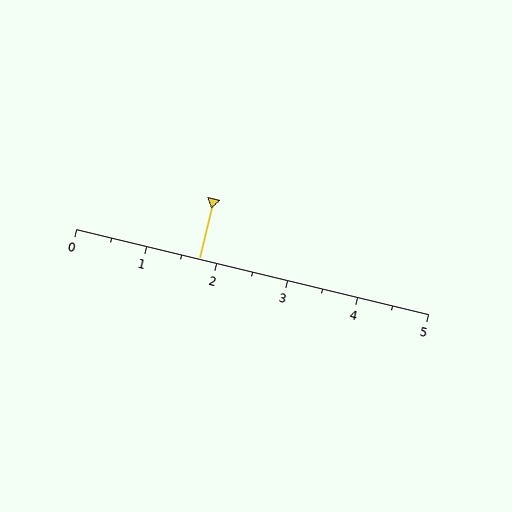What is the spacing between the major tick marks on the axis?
The major ticks are spaced 1 apart.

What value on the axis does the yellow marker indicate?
The marker indicates approximately 1.8.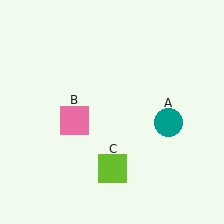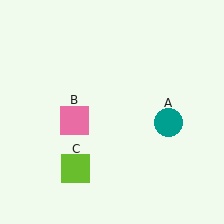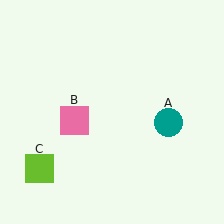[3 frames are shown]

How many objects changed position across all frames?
1 object changed position: lime square (object C).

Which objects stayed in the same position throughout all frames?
Teal circle (object A) and pink square (object B) remained stationary.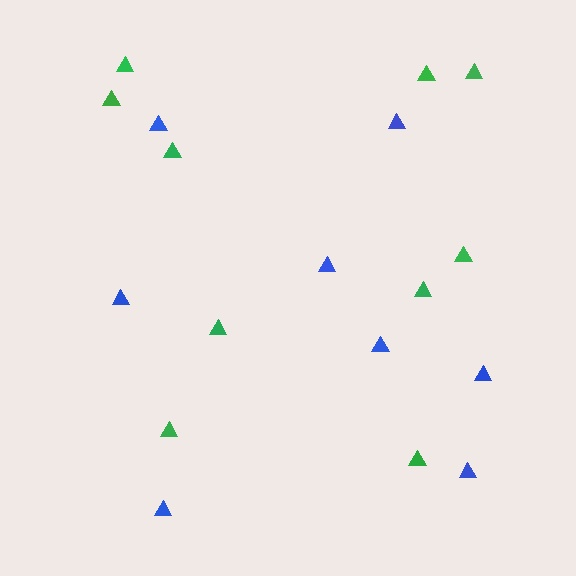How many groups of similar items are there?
There are 2 groups: one group of green triangles (10) and one group of blue triangles (8).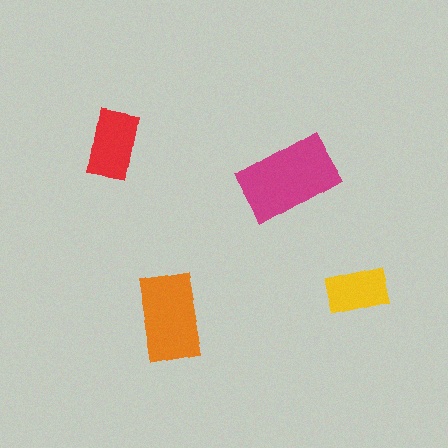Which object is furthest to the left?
The red rectangle is leftmost.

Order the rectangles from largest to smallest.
the magenta one, the orange one, the red one, the yellow one.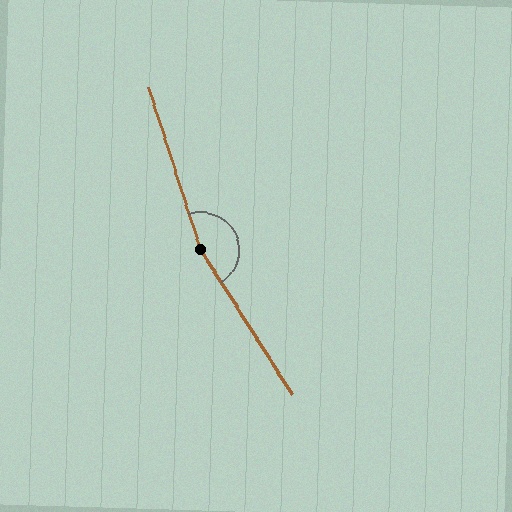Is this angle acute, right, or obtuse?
It is obtuse.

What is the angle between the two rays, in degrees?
Approximately 165 degrees.